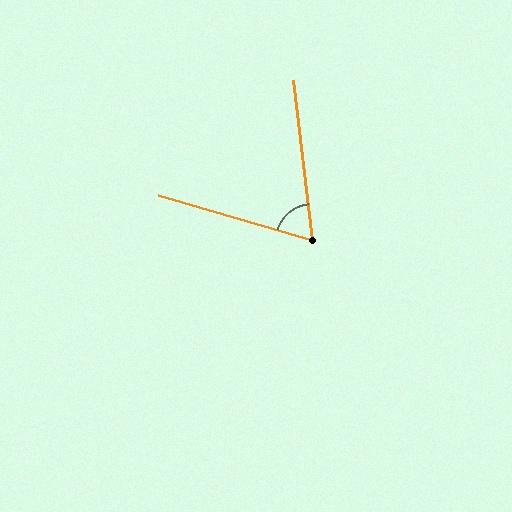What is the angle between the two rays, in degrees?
Approximately 67 degrees.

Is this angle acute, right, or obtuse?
It is acute.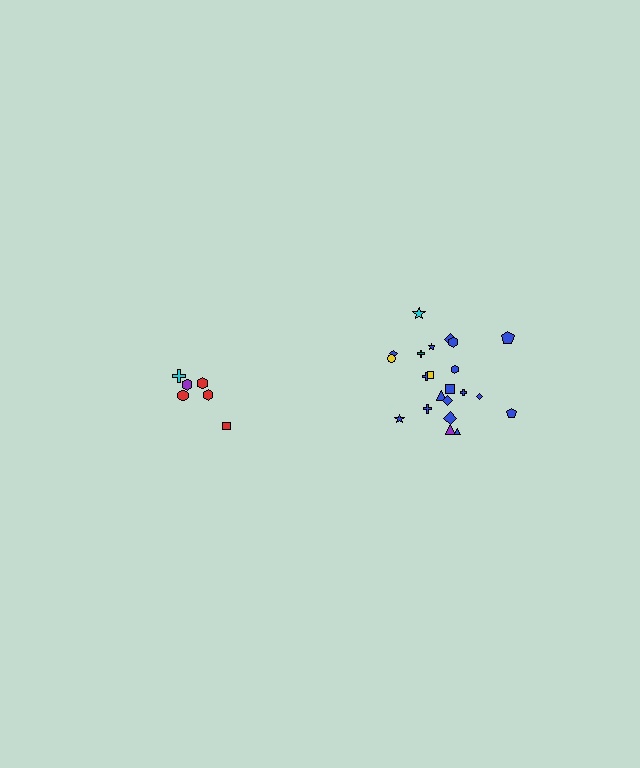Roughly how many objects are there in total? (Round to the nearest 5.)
Roughly 30 objects in total.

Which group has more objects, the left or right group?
The right group.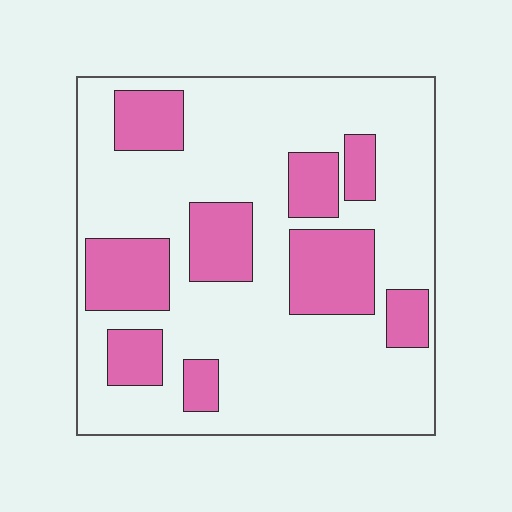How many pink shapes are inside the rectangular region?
9.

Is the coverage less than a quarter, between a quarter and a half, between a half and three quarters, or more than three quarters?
Between a quarter and a half.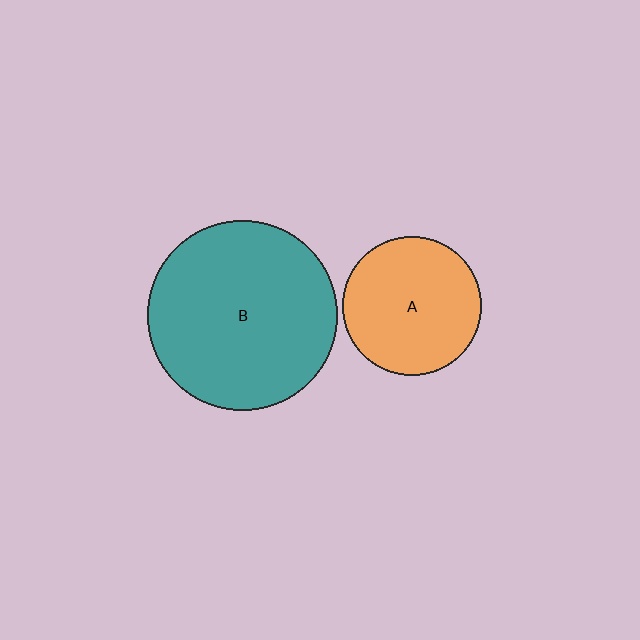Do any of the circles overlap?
No, none of the circles overlap.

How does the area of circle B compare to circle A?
Approximately 1.9 times.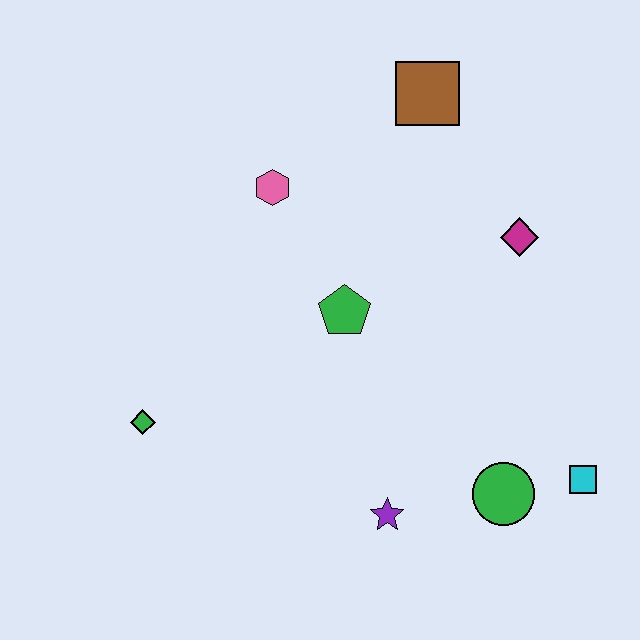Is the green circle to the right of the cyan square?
No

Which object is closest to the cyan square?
The green circle is closest to the cyan square.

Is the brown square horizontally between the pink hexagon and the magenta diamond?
Yes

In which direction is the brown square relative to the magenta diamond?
The brown square is above the magenta diamond.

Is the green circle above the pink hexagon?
No